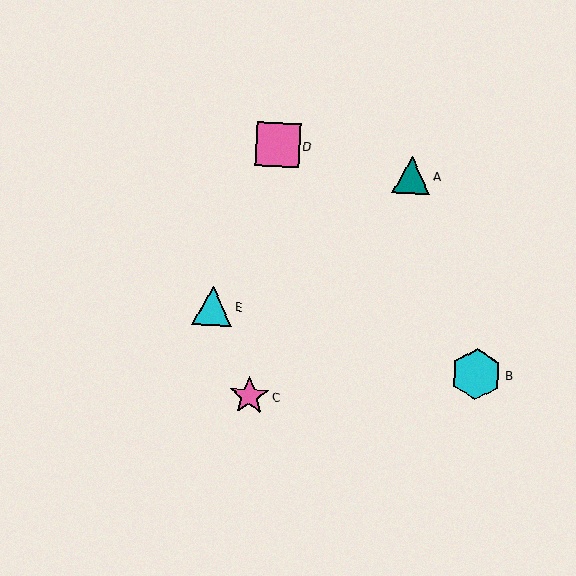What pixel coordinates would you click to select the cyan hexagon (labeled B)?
Click at (476, 374) to select the cyan hexagon B.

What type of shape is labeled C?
Shape C is a pink star.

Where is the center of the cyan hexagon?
The center of the cyan hexagon is at (476, 374).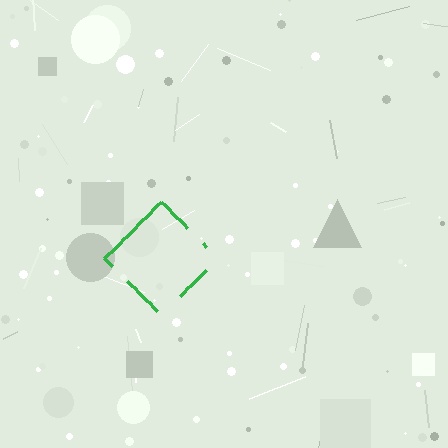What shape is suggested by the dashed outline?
The dashed outline suggests a diamond.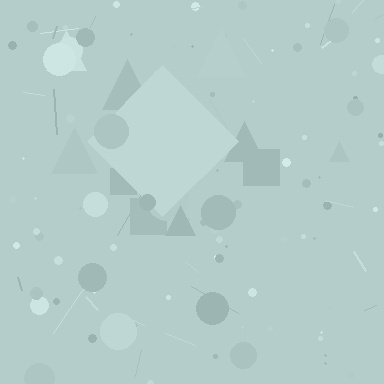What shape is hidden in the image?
A diamond is hidden in the image.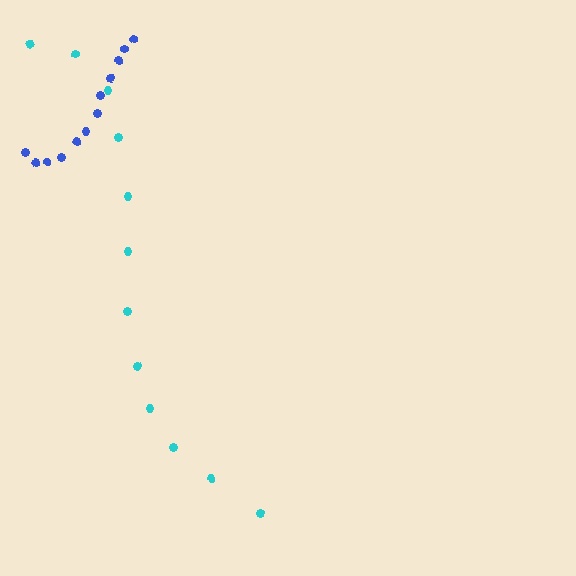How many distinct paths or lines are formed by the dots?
There are 2 distinct paths.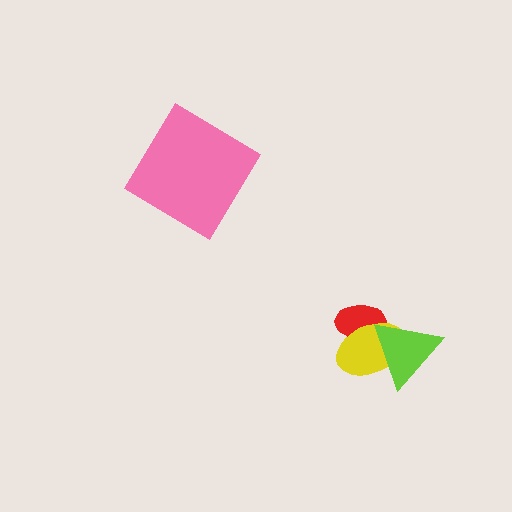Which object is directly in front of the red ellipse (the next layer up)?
The yellow ellipse is directly in front of the red ellipse.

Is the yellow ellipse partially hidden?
Yes, it is partially covered by another shape.